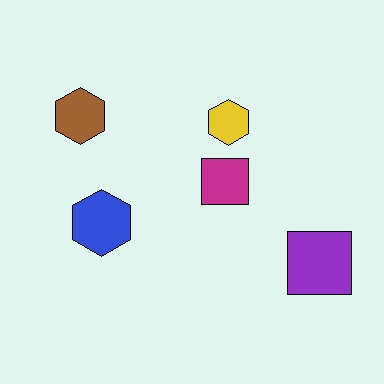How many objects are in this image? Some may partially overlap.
There are 5 objects.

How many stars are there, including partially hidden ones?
There are no stars.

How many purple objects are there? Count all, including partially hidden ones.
There is 1 purple object.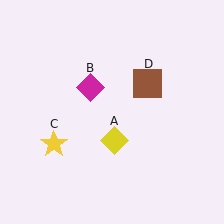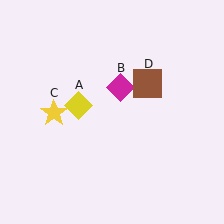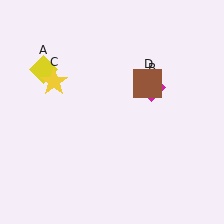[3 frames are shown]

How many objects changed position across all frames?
3 objects changed position: yellow diamond (object A), magenta diamond (object B), yellow star (object C).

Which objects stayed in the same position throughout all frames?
Brown square (object D) remained stationary.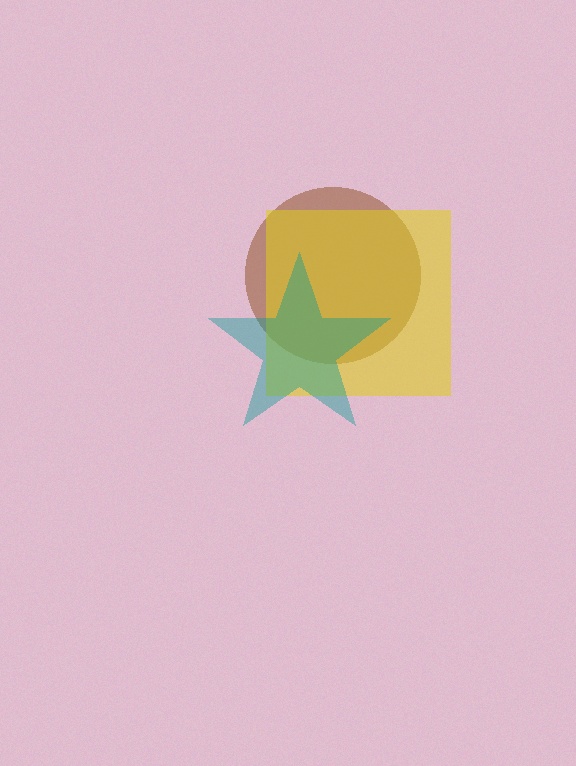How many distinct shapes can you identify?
There are 3 distinct shapes: a brown circle, a yellow square, a teal star.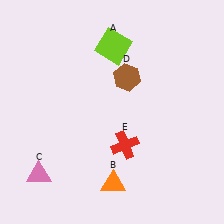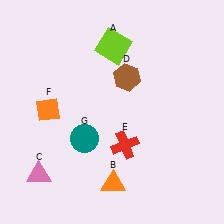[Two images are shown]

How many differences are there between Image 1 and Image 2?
There are 2 differences between the two images.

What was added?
An orange diamond (F), a teal circle (G) were added in Image 2.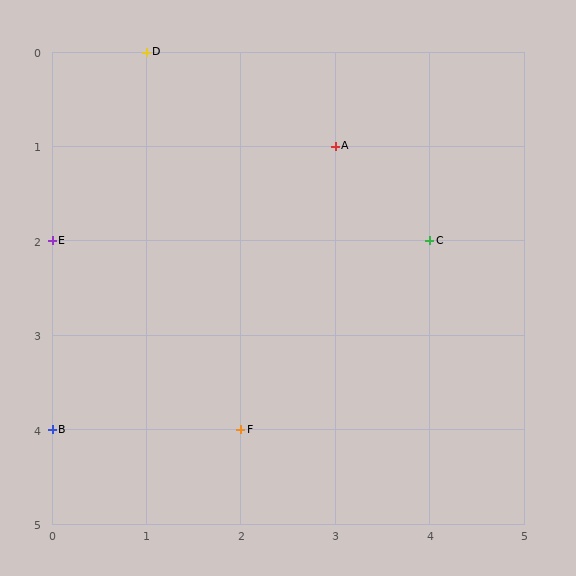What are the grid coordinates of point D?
Point D is at grid coordinates (1, 0).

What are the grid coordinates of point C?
Point C is at grid coordinates (4, 2).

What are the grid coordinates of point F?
Point F is at grid coordinates (2, 4).